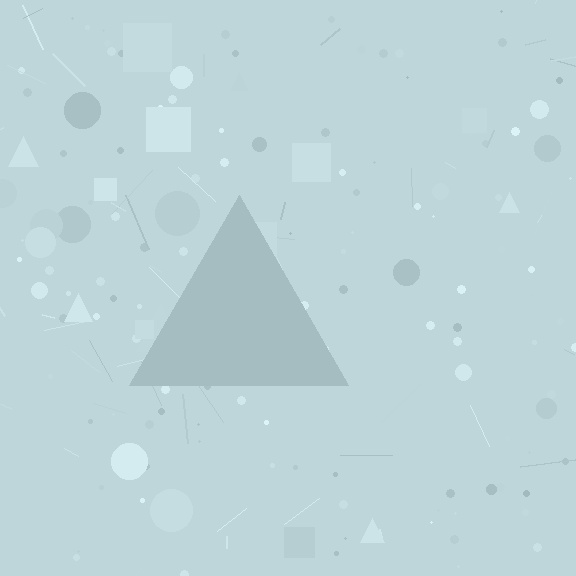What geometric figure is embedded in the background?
A triangle is embedded in the background.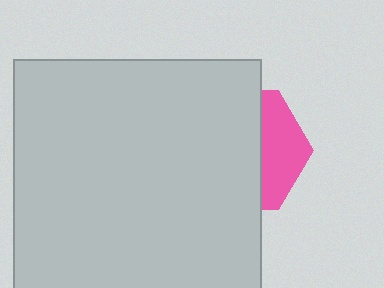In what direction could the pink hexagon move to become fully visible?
The pink hexagon could move right. That would shift it out from behind the light gray rectangle entirely.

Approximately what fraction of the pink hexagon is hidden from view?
Roughly 67% of the pink hexagon is hidden behind the light gray rectangle.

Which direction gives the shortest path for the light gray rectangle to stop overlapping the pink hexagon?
Moving left gives the shortest separation.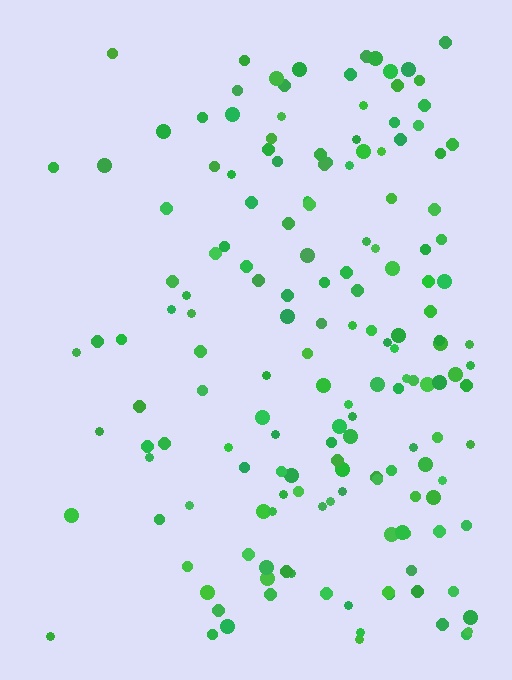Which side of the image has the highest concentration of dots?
The right.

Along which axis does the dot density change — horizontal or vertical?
Horizontal.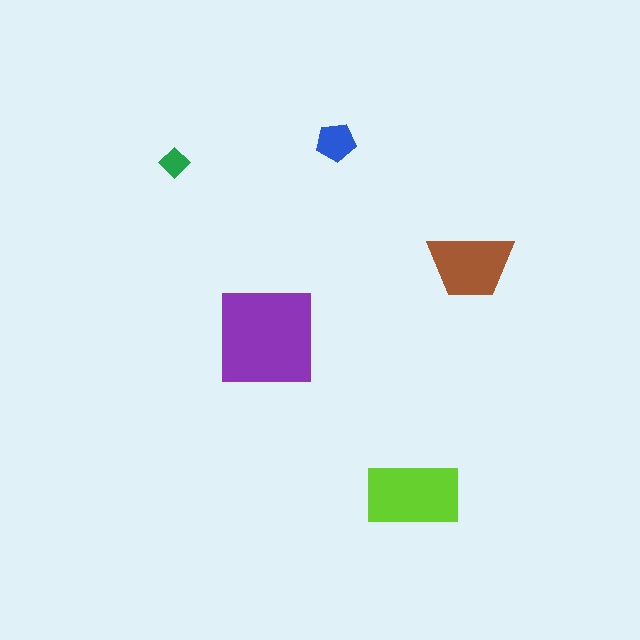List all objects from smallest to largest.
The green diamond, the blue pentagon, the brown trapezoid, the lime rectangle, the purple square.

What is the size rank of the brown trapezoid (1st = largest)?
3rd.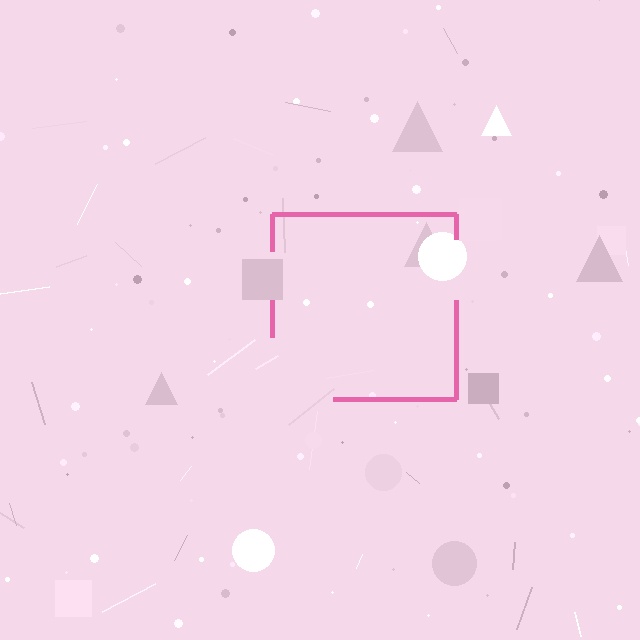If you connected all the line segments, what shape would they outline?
They would outline a square.